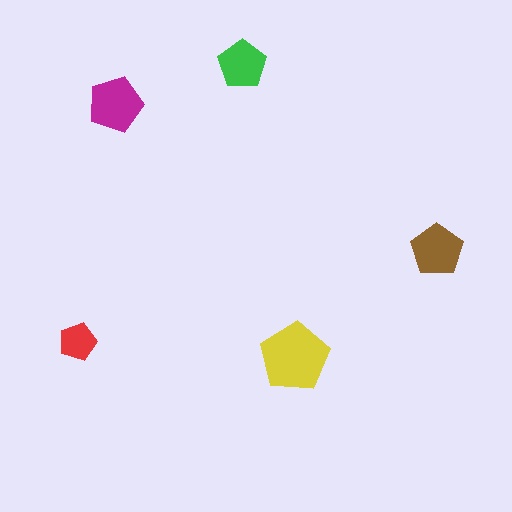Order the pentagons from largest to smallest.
the yellow one, the magenta one, the brown one, the green one, the red one.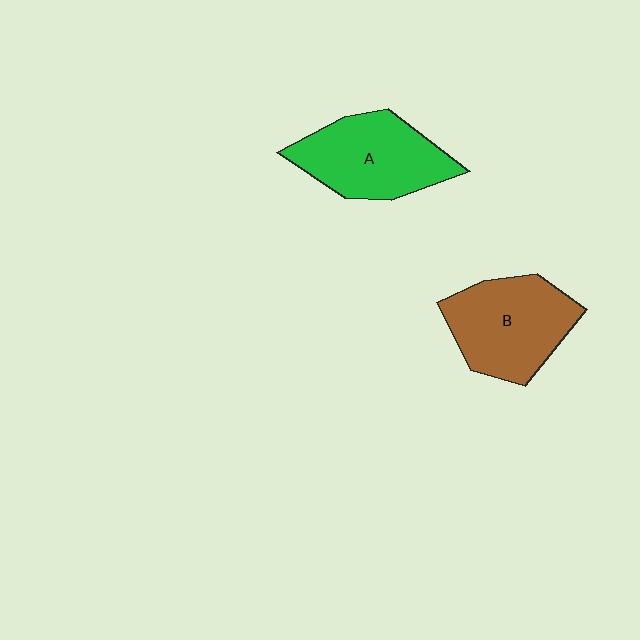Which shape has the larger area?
Shape B (brown).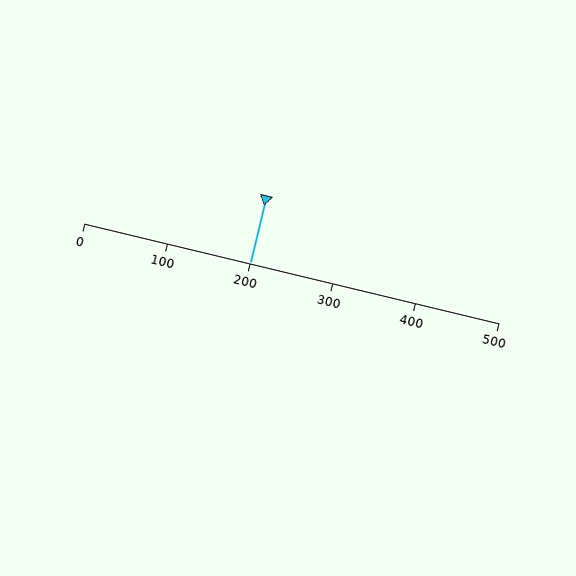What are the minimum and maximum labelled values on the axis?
The axis runs from 0 to 500.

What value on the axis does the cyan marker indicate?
The marker indicates approximately 200.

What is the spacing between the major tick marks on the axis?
The major ticks are spaced 100 apart.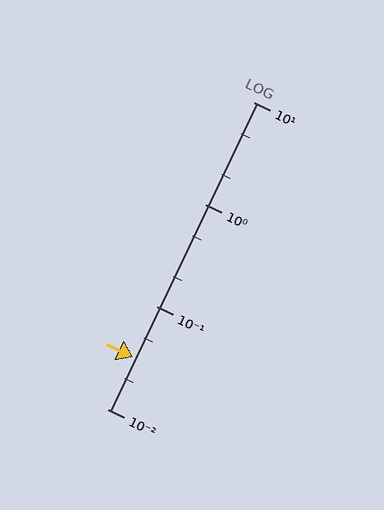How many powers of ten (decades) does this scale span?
The scale spans 3 decades, from 0.01 to 10.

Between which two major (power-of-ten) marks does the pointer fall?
The pointer is between 0.01 and 0.1.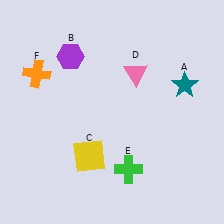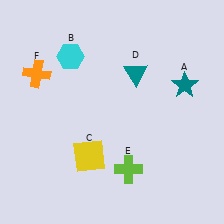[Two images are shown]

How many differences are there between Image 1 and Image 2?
There are 3 differences between the two images.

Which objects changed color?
B changed from purple to cyan. D changed from pink to teal. E changed from green to lime.